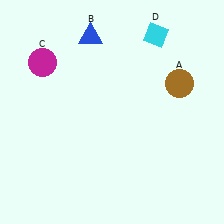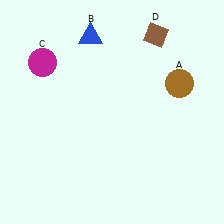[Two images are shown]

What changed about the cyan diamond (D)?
In Image 1, D is cyan. In Image 2, it changed to brown.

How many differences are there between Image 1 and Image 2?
There is 1 difference between the two images.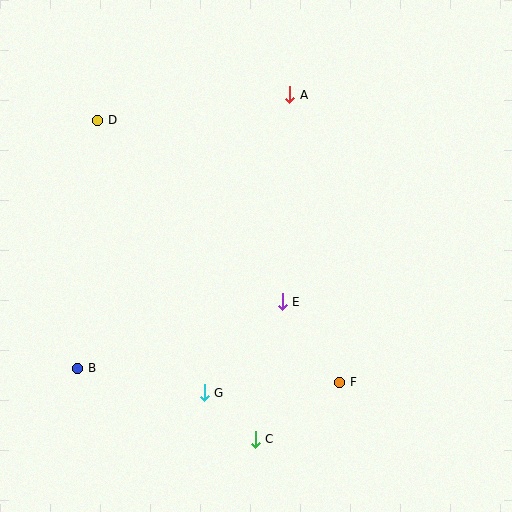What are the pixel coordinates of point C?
Point C is at (255, 439).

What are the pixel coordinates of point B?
Point B is at (78, 368).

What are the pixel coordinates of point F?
Point F is at (340, 382).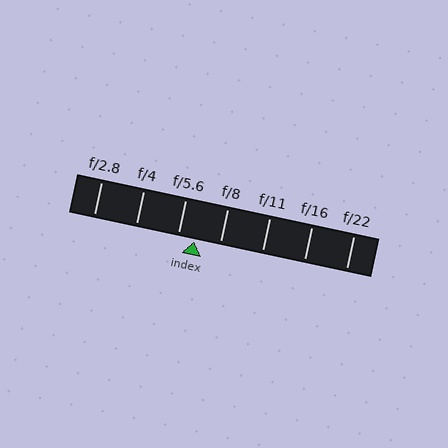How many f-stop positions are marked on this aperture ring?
There are 7 f-stop positions marked.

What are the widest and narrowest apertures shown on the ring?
The widest aperture shown is f/2.8 and the narrowest is f/22.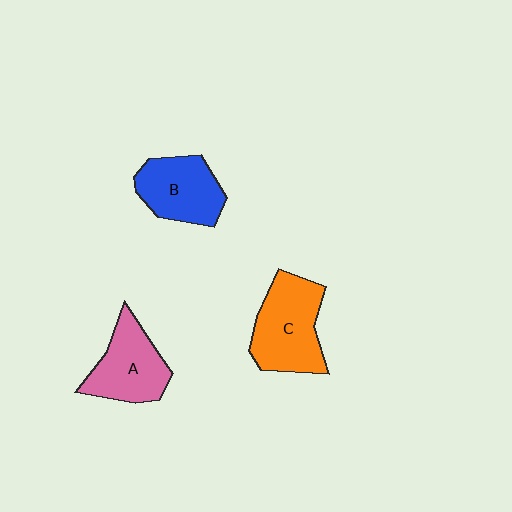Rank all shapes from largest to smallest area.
From largest to smallest: C (orange), A (pink), B (blue).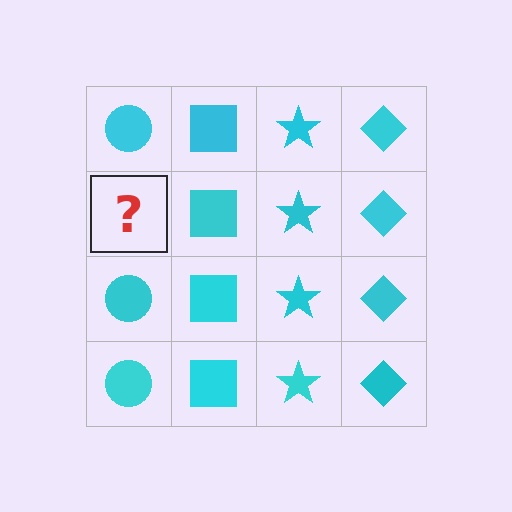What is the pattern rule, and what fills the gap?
The rule is that each column has a consistent shape. The gap should be filled with a cyan circle.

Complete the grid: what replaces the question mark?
The question mark should be replaced with a cyan circle.